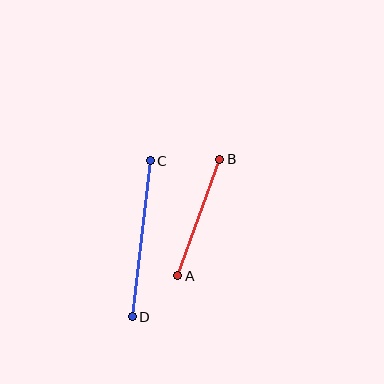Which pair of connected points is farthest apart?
Points C and D are farthest apart.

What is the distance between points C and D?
The distance is approximately 157 pixels.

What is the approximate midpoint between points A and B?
The midpoint is at approximately (199, 217) pixels.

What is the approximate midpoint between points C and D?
The midpoint is at approximately (141, 239) pixels.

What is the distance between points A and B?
The distance is approximately 124 pixels.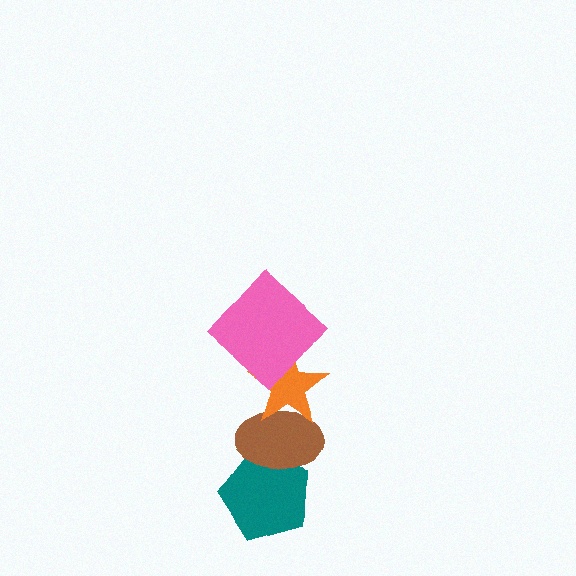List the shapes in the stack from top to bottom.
From top to bottom: the pink diamond, the orange star, the brown ellipse, the teal pentagon.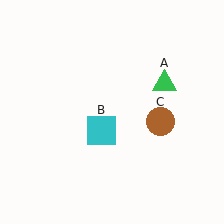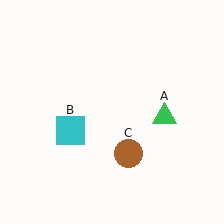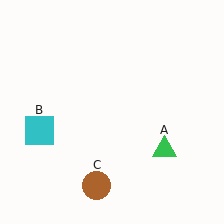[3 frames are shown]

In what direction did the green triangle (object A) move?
The green triangle (object A) moved down.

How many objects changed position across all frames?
3 objects changed position: green triangle (object A), cyan square (object B), brown circle (object C).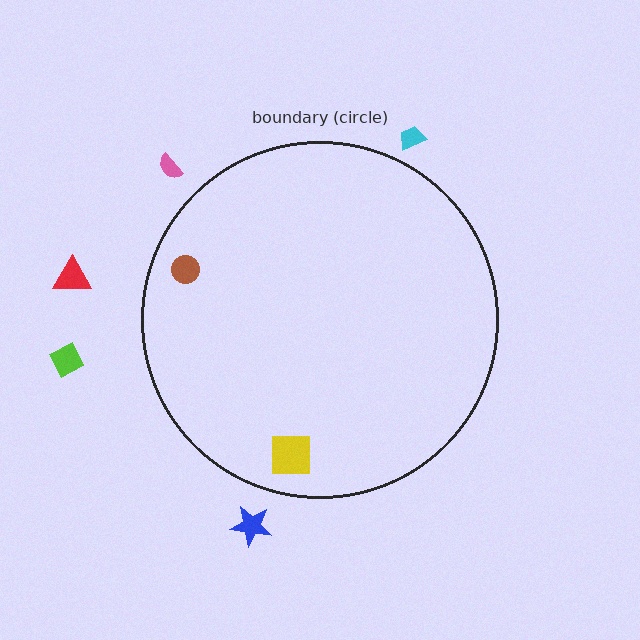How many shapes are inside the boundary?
2 inside, 5 outside.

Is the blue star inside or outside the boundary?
Outside.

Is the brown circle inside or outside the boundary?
Inside.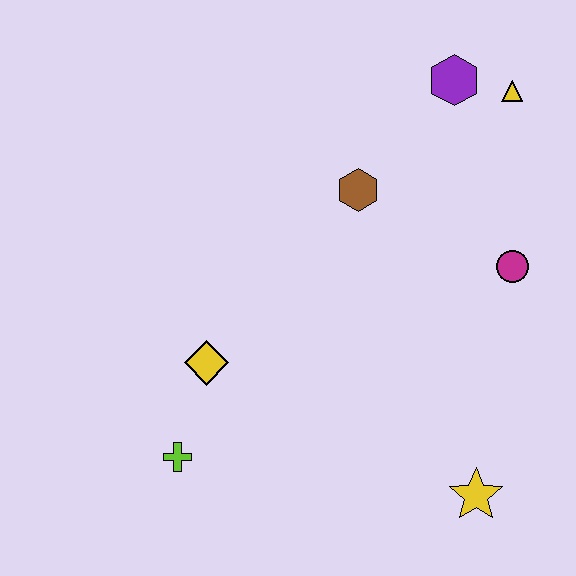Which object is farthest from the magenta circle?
The lime cross is farthest from the magenta circle.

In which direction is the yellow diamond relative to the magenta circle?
The yellow diamond is to the left of the magenta circle.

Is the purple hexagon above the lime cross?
Yes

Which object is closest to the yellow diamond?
The lime cross is closest to the yellow diamond.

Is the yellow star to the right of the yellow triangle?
No